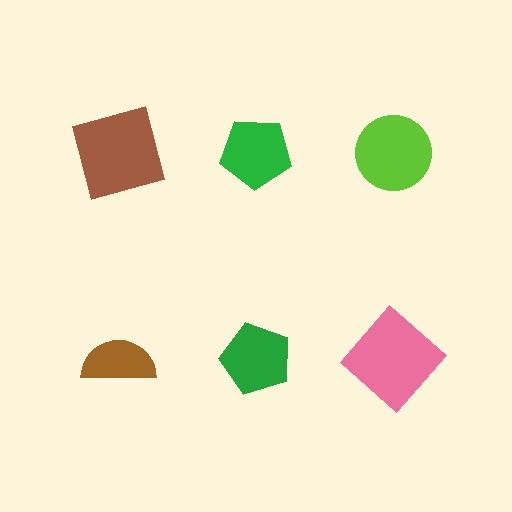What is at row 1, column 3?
A lime circle.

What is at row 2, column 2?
A green pentagon.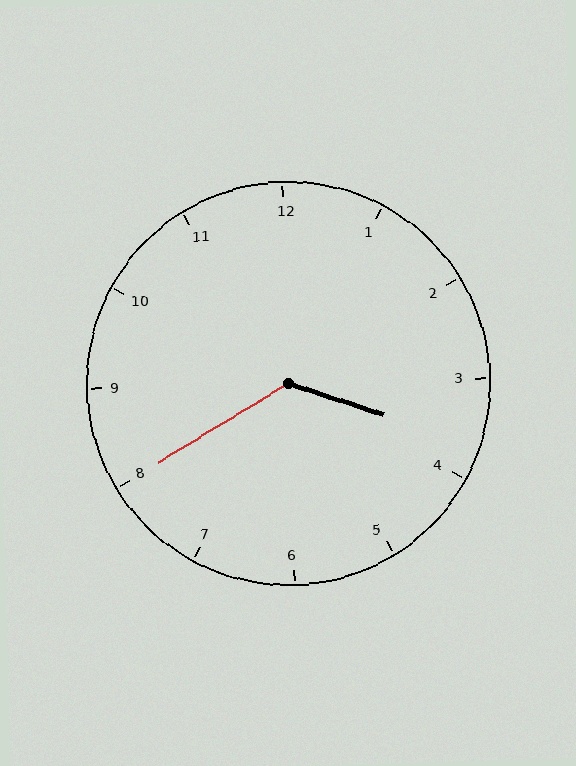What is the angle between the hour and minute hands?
Approximately 130 degrees.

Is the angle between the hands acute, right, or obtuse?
It is obtuse.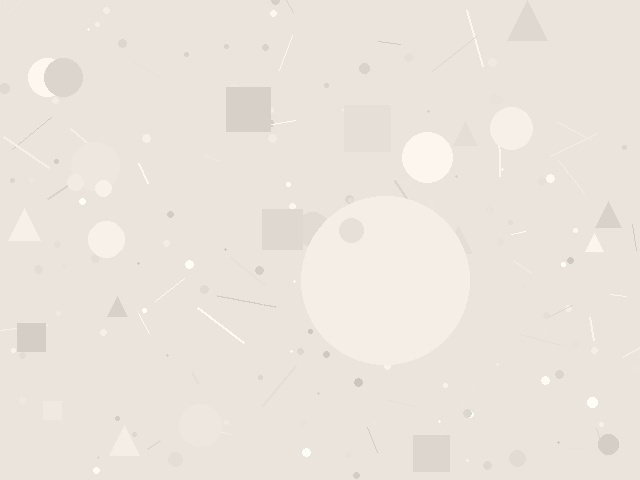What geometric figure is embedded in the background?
A circle is embedded in the background.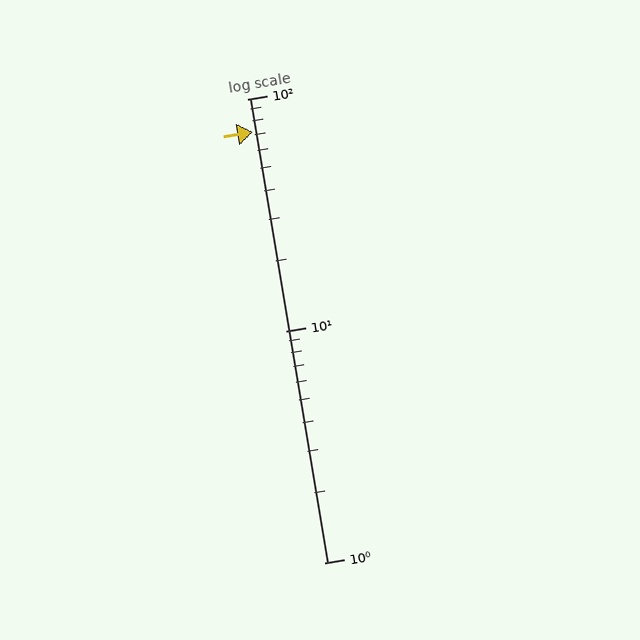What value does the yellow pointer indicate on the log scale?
The pointer indicates approximately 72.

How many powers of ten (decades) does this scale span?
The scale spans 2 decades, from 1 to 100.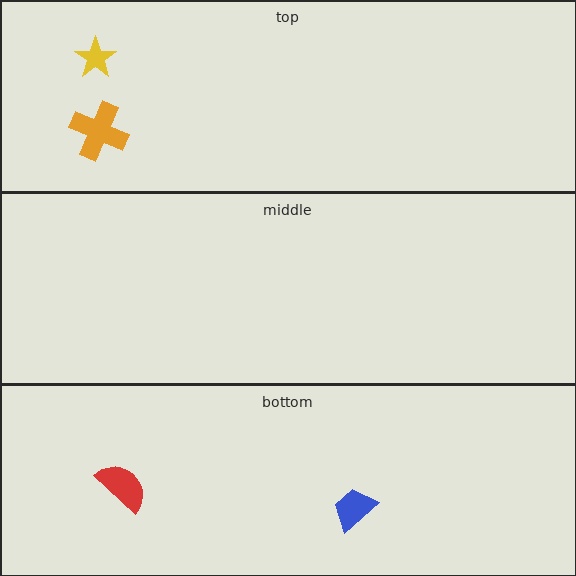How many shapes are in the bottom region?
2.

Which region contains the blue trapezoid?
The bottom region.